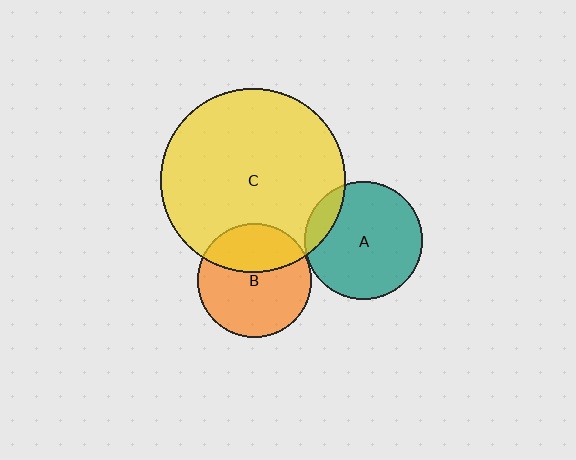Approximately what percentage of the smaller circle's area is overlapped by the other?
Approximately 35%.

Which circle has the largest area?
Circle C (yellow).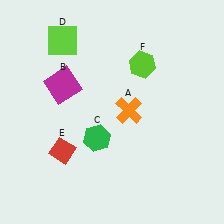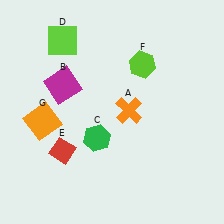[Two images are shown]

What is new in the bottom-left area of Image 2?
An orange square (G) was added in the bottom-left area of Image 2.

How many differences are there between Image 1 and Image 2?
There is 1 difference between the two images.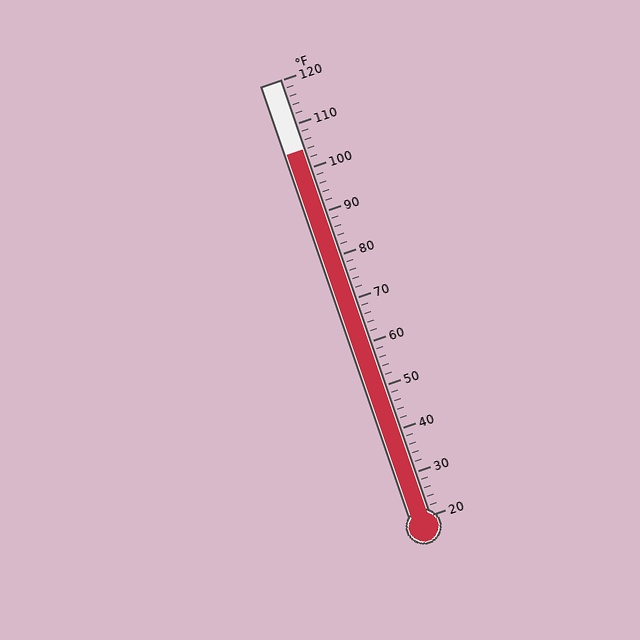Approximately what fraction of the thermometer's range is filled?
The thermometer is filled to approximately 85% of its range.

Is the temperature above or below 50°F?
The temperature is above 50°F.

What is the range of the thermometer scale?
The thermometer scale ranges from 20°F to 120°F.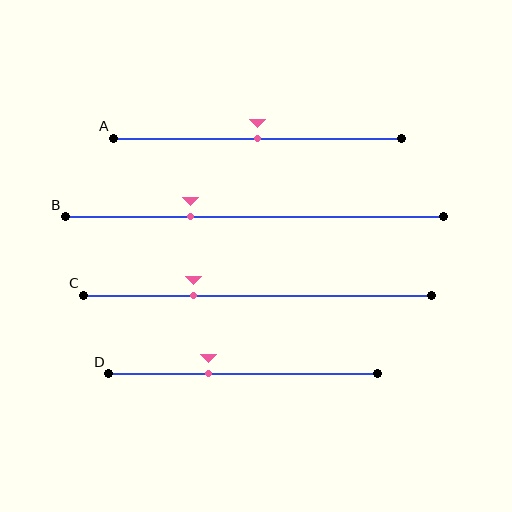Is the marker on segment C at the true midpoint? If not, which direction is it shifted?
No, the marker on segment C is shifted to the left by about 19% of the segment length.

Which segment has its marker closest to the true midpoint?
Segment A has its marker closest to the true midpoint.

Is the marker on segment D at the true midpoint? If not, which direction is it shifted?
No, the marker on segment D is shifted to the left by about 13% of the segment length.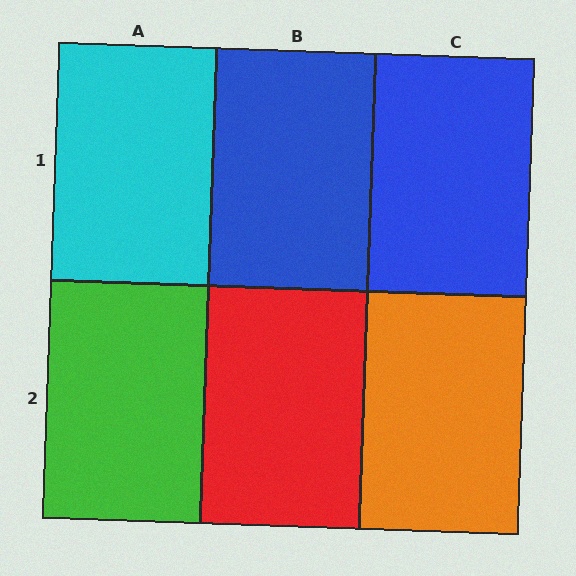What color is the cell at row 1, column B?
Blue.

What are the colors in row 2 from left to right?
Green, red, orange.